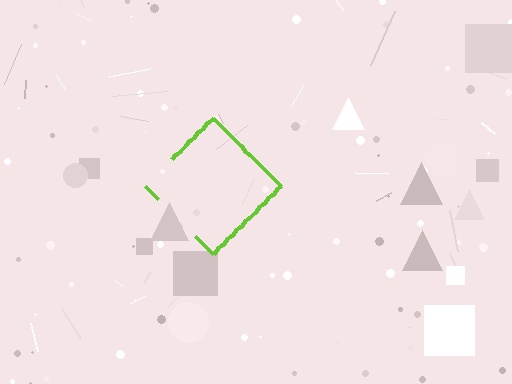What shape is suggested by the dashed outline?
The dashed outline suggests a diamond.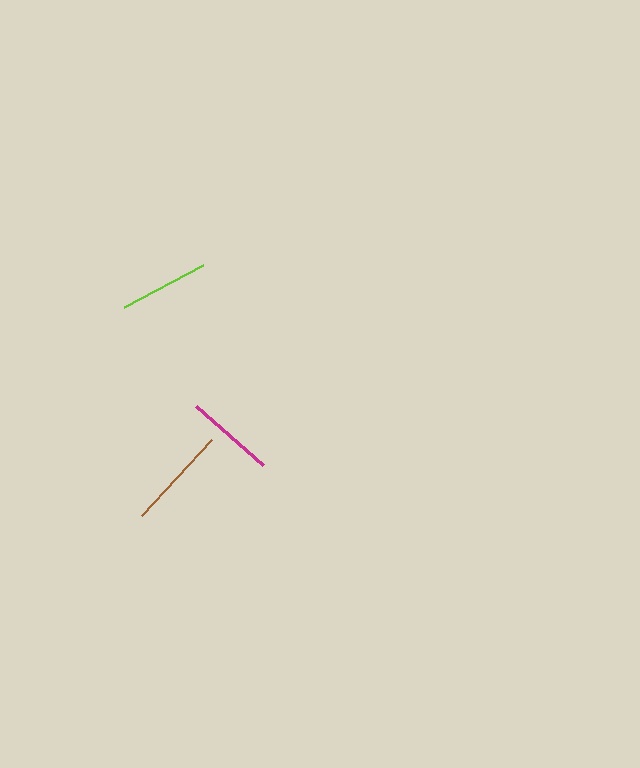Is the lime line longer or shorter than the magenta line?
The magenta line is longer than the lime line.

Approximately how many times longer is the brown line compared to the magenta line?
The brown line is approximately 1.2 times the length of the magenta line.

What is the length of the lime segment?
The lime segment is approximately 89 pixels long.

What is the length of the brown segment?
The brown segment is approximately 103 pixels long.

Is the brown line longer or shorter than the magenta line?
The brown line is longer than the magenta line.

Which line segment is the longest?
The brown line is the longest at approximately 103 pixels.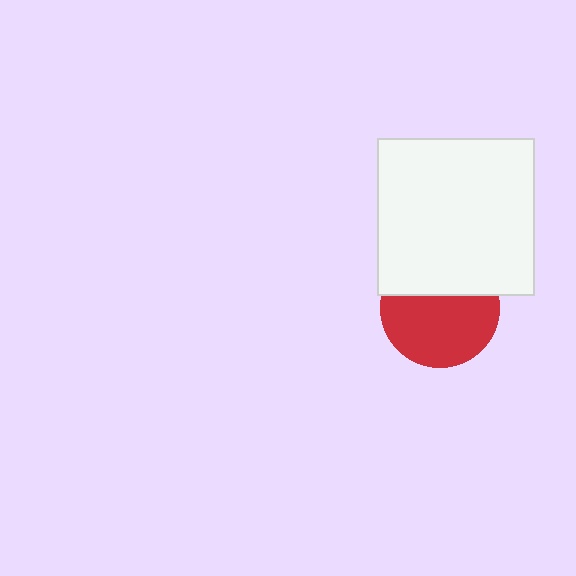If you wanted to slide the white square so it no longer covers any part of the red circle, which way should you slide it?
Slide it up — that is the most direct way to separate the two shapes.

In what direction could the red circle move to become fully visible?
The red circle could move down. That would shift it out from behind the white square entirely.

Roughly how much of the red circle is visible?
About half of it is visible (roughly 63%).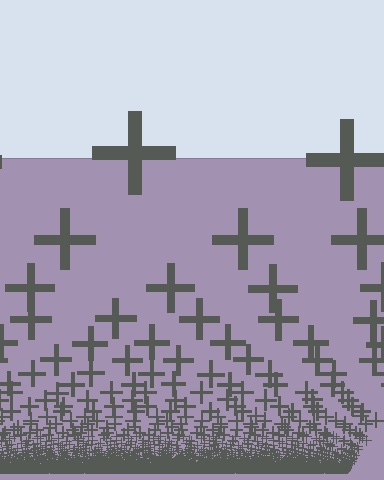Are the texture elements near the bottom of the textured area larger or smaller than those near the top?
Smaller. The gradient is inverted — elements near the bottom are smaller and denser.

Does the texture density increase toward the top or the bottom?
Density increases toward the bottom.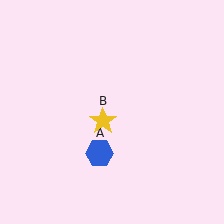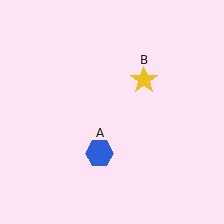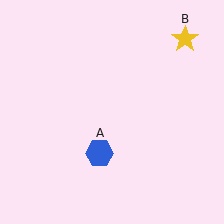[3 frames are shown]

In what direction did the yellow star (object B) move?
The yellow star (object B) moved up and to the right.